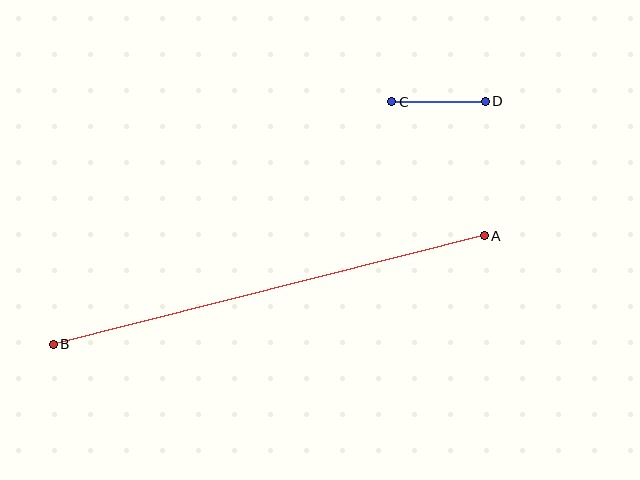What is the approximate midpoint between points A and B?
The midpoint is at approximately (269, 290) pixels.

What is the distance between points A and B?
The distance is approximately 445 pixels.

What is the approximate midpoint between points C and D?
The midpoint is at approximately (439, 101) pixels.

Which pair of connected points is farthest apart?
Points A and B are farthest apart.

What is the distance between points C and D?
The distance is approximately 94 pixels.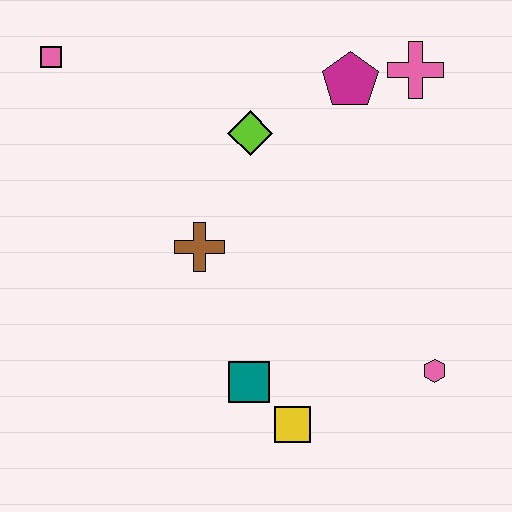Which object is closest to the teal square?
The yellow square is closest to the teal square.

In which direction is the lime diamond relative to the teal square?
The lime diamond is above the teal square.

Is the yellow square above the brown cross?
No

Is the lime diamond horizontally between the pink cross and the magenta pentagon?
No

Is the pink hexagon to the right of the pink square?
Yes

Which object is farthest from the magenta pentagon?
The yellow square is farthest from the magenta pentagon.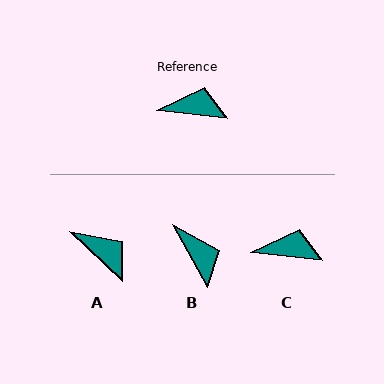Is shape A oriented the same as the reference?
No, it is off by about 37 degrees.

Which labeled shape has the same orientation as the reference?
C.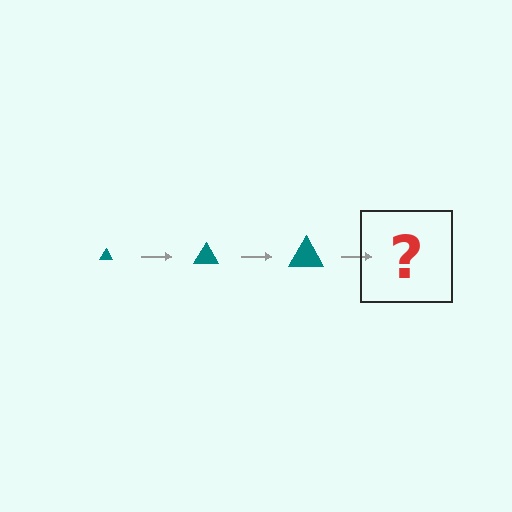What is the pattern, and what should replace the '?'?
The pattern is that the triangle gets progressively larger each step. The '?' should be a teal triangle, larger than the previous one.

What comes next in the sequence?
The next element should be a teal triangle, larger than the previous one.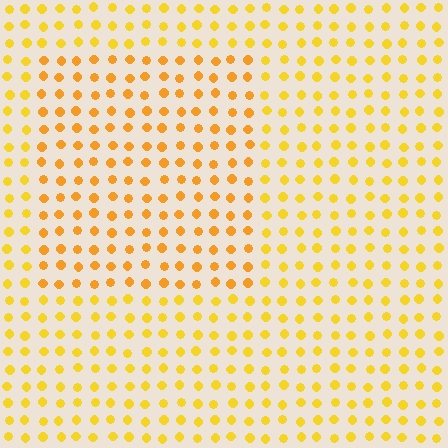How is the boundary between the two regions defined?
The boundary is defined purely by a slight shift in hue (about 17 degrees). Spacing, size, and orientation are identical on both sides.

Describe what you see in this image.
The image is filled with small yellow elements in a uniform arrangement. A rectangle-shaped region is visible where the elements are tinted to a slightly different hue, forming a subtle color boundary.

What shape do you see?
I see a rectangle.